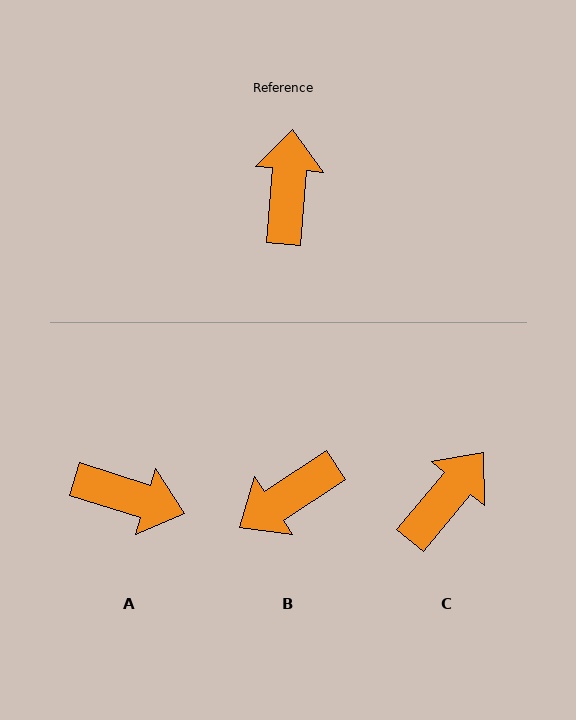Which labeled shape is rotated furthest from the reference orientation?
B, about 128 degrees away.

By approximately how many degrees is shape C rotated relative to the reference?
Approximately 35 degrees clockwise.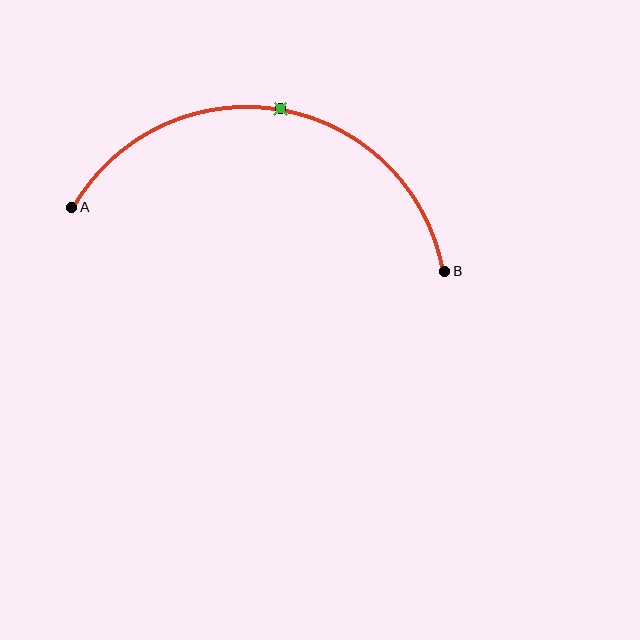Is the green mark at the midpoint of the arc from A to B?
Yes. The green mark lies on the arc at equal arc-length from both A and B — it is the arc midpoint.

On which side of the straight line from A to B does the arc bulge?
The arc bulges above the straight line connecting A and B.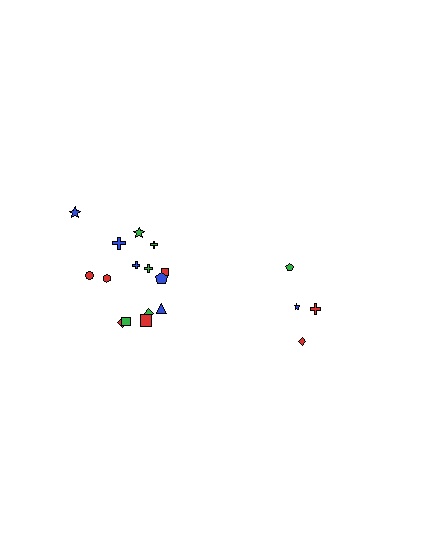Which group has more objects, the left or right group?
The left group.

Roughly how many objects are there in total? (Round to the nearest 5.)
Roughly 20 objects in total.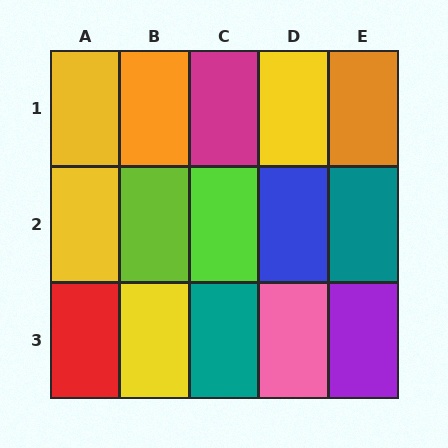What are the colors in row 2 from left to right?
Yellow, lime, lime, blue, teal.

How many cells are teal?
2 cells are teal.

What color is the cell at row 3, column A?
Red.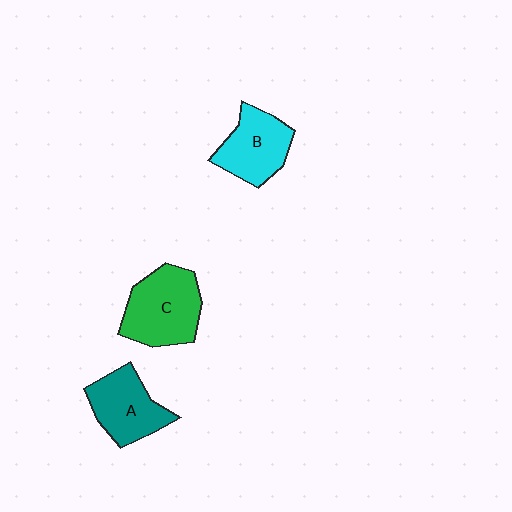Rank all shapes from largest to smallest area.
From largest to smallest: C (green), A (teal), B (cyan).